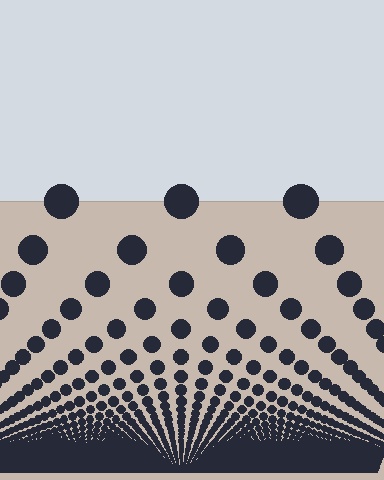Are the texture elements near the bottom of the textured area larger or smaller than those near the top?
Smaller. The gradient is inverted — elements near the bottom are smaller and denser.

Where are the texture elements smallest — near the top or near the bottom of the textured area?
Near the bottom.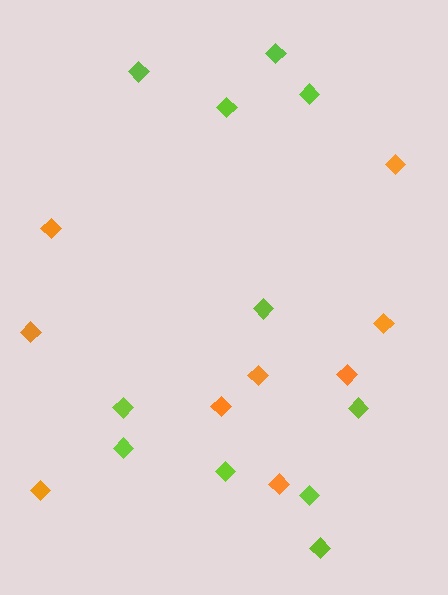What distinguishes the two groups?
There are 2 groups: one group of lime diamonds (11) and one group of orange diamonds (9).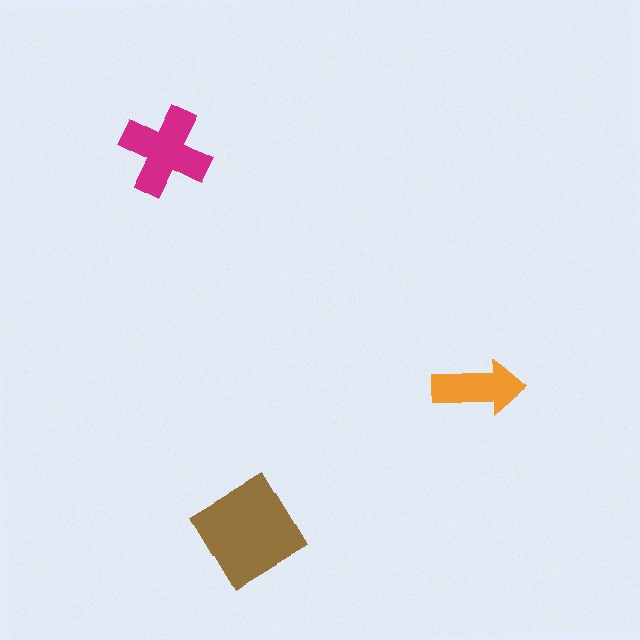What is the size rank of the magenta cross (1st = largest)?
2nd.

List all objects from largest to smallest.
The brown diamond, the magenta cross, the orange arrow.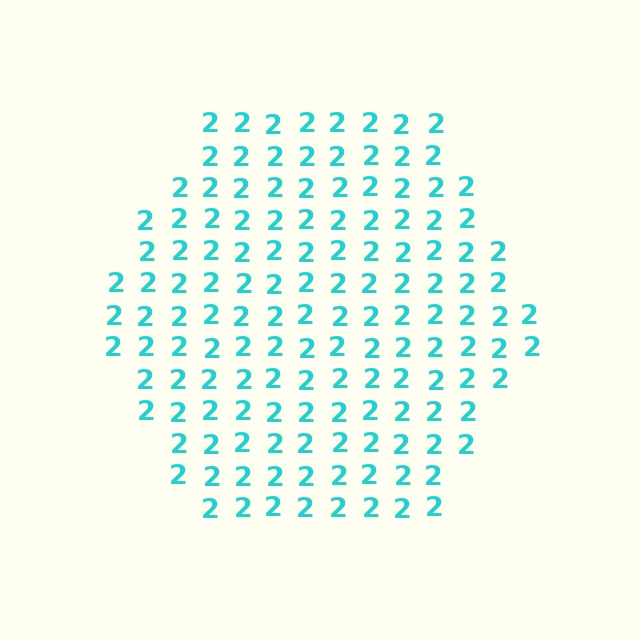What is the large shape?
The large shape is a hexagon.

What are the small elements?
The small elements are digit 2's.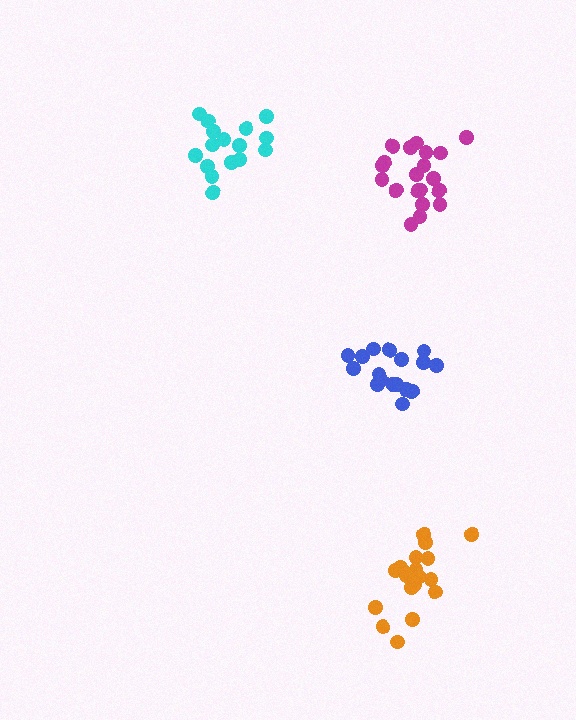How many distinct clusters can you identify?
There are 4 distinct clusters.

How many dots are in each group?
Group 1: 17 dots, Group 2: 20 dots, Group 3: 19 dots, Group 4: 16 dots (72 total).